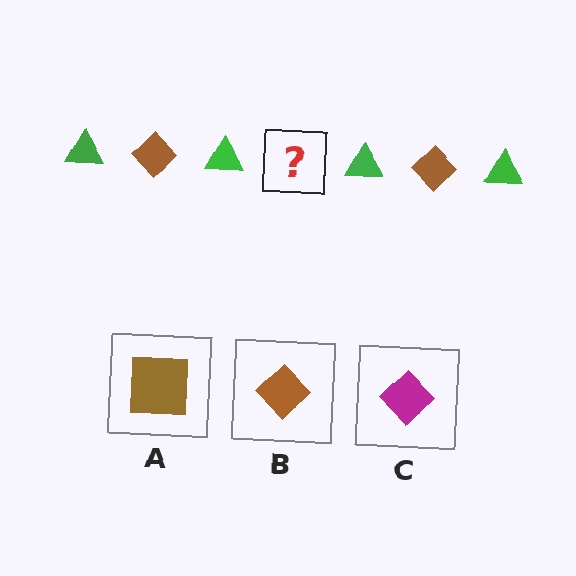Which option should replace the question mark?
Option B.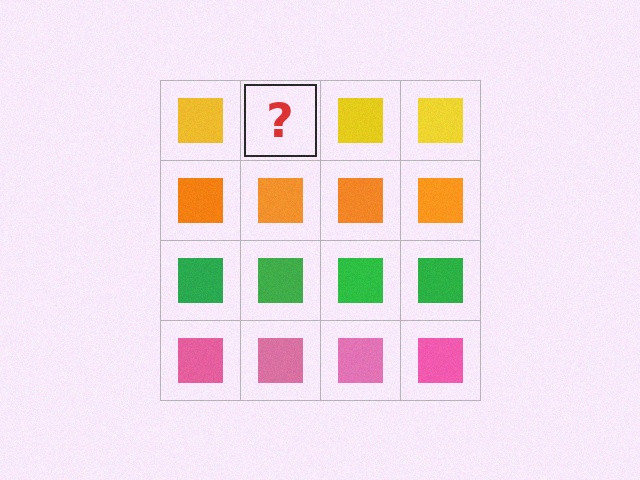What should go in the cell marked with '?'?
The missing cell should contain a yellow square.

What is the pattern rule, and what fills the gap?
The rule is that each row has a consistent color. The gap should be filled with a yellow square.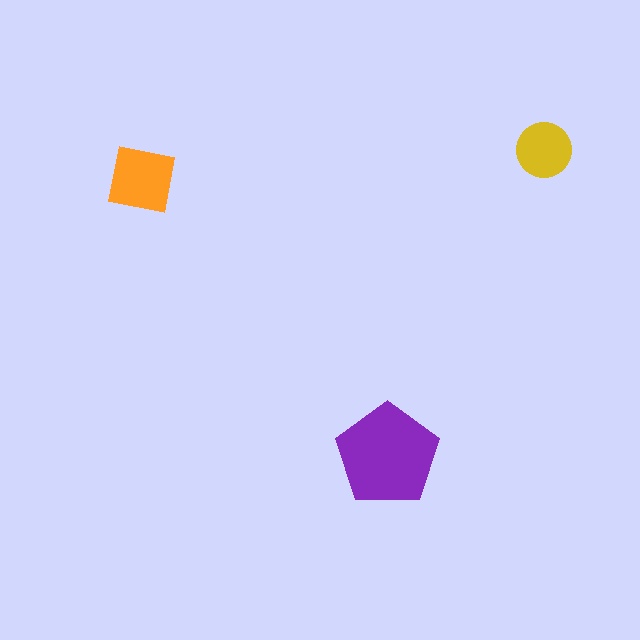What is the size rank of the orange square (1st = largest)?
2nd.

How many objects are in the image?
There are 3 objects in the image.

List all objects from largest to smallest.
The purple pentagon, the orange square, the yellow circle.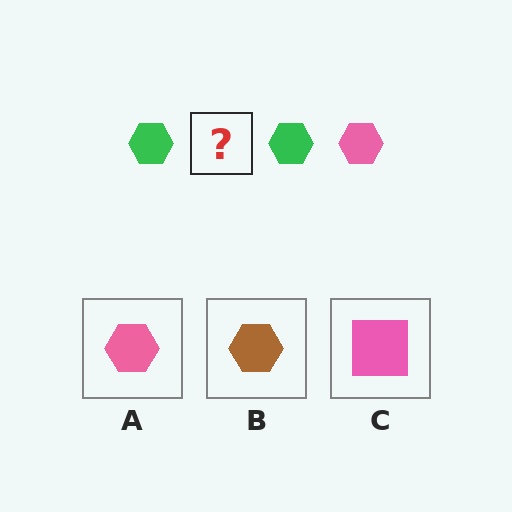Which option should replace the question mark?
Option A.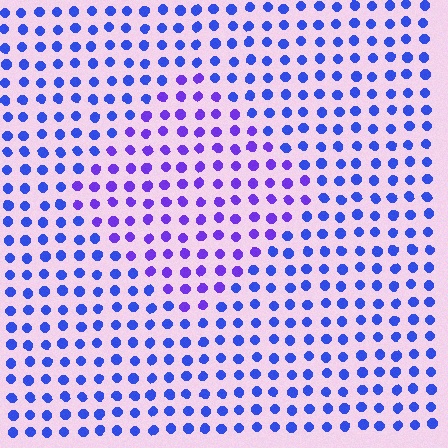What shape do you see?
I see a diamond.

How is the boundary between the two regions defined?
The boundary is defined purely by a slight shift in hue (about 31 degrees). Spacing, size, and orientation are identical on both sides.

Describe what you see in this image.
The image is filled with small blue elements in a uniform arrangement. A diamond-shaped region is visible where the elements are tinted to a slightly different hue, forming a subtle color boundary.